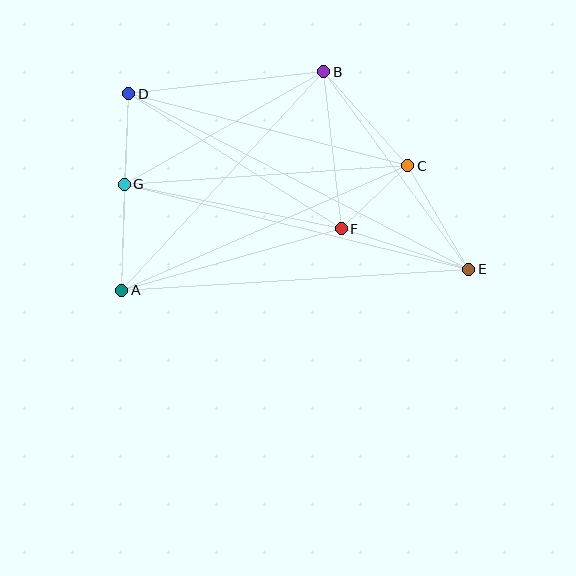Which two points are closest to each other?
Points D and G are closest to each other.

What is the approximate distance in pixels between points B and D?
The distance between B and D is approximately 196 pixels.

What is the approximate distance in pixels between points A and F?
The distance between A and F is approximately 228 pixels.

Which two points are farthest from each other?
Points D and E are farthest from each other.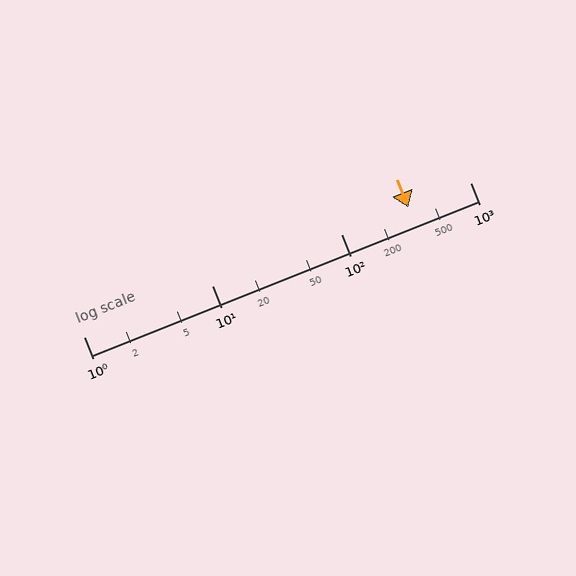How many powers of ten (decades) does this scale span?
The scale spans 3 decades, from 1 to 1000.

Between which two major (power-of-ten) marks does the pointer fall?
The pointer is between 100 and 1000.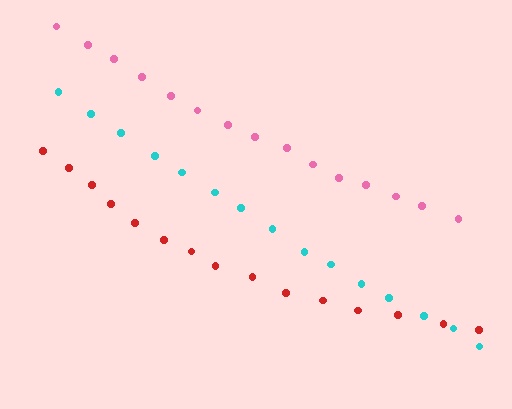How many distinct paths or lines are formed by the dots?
There are 3 distinct paths.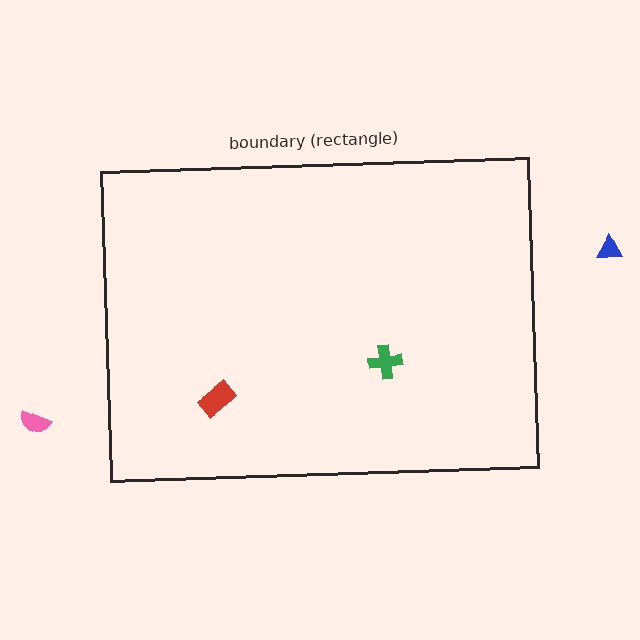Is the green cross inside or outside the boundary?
Inside.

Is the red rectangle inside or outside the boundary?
Inside.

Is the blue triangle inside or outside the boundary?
Outside.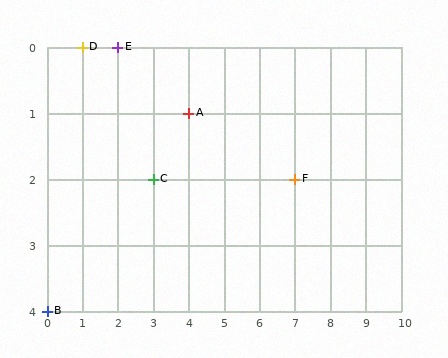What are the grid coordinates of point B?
Point B is at grid coordinates (0, 4).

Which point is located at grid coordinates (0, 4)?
Point B is at (0, 4).